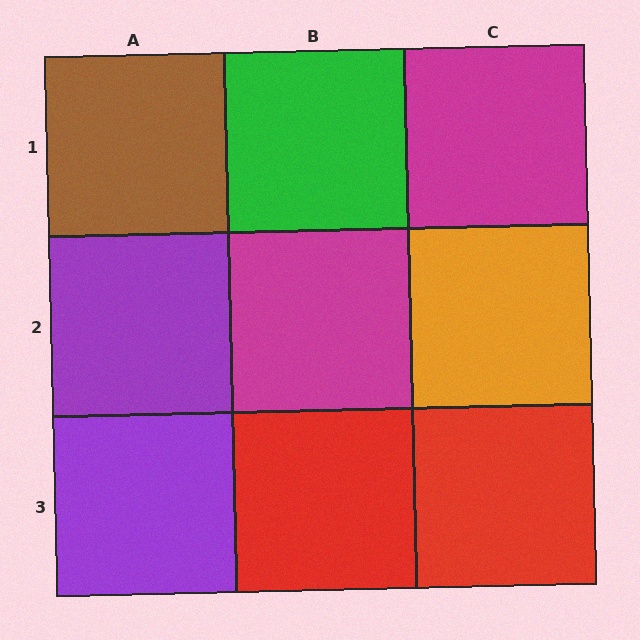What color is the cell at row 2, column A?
Purple.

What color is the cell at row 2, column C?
Orange.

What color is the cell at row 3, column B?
Red.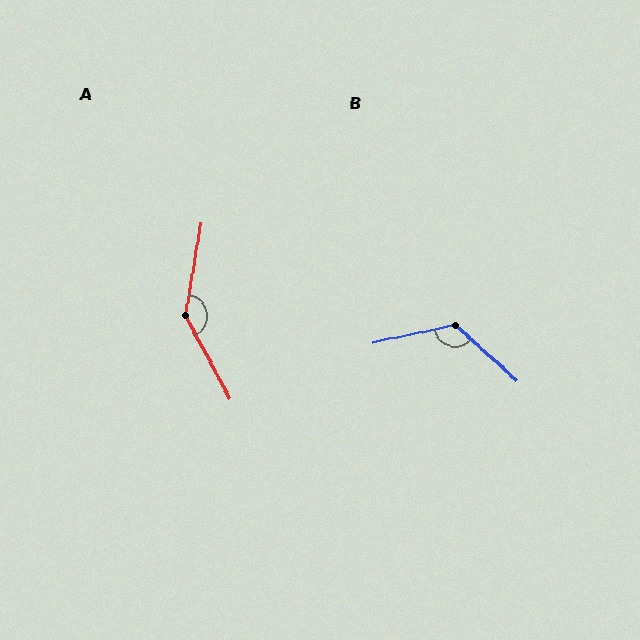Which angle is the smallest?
B, at approximately 126 degrees.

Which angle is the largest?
A, at approximately 143 degrees.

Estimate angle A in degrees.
Approximately 143 degrees.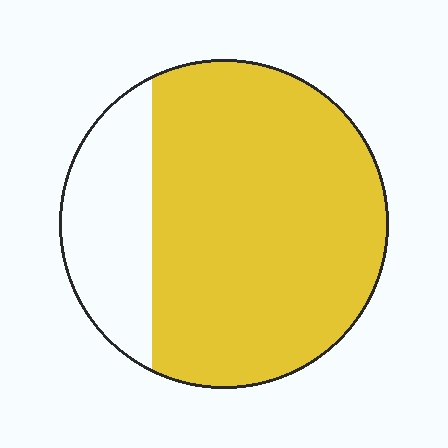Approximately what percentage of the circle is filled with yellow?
Approximately 75%.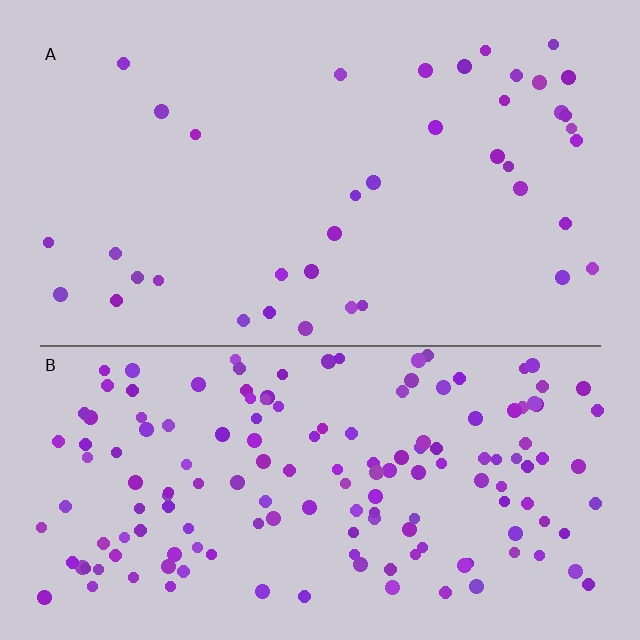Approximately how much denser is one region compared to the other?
Approximately 4.0× — region B over region A.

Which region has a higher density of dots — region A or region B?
B (the bottom).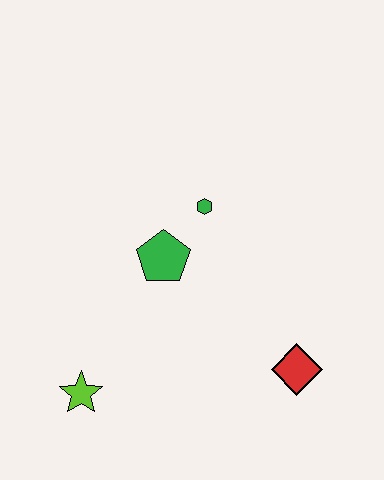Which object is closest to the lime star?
The green pentagon is closest to the lime star.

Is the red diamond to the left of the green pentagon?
No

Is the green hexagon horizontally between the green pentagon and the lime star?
No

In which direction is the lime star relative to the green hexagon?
The lime star is below the green hexagon.